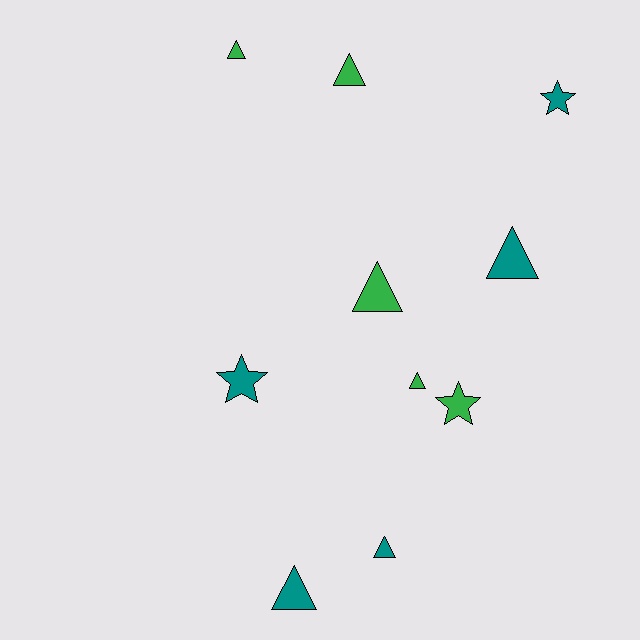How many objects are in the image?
There are 10 objects.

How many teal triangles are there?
There are 3 teal triangles.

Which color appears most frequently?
Teal, with 5 objects.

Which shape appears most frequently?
Triangle, with 7 objects.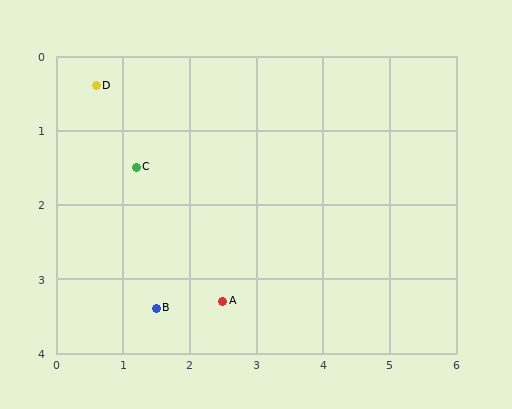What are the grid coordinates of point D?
Point D is at approximately (0.6, 0.4).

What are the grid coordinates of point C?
Point C is at approximately (1.2, 1.5).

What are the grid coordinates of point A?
Point A is at approximately (2.5, 3.3).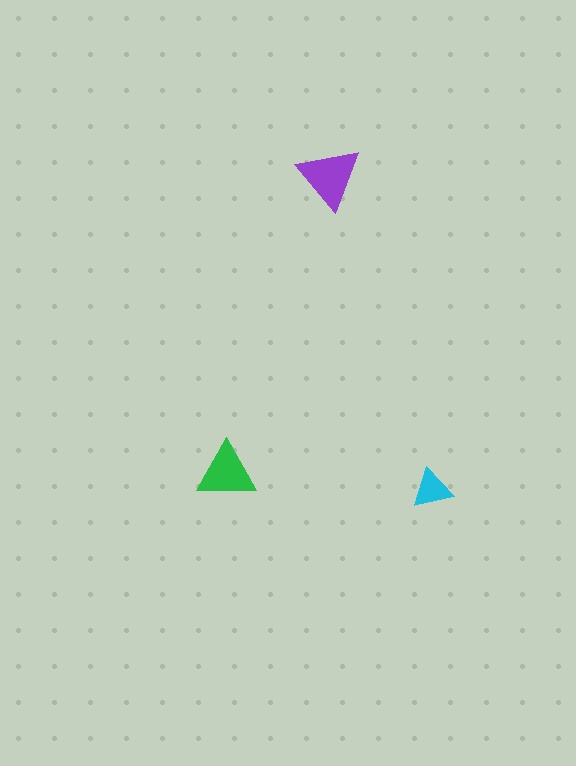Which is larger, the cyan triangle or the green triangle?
The green one.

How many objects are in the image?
There are 3 objects in the image.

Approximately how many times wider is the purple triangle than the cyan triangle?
About 1.5 times wider.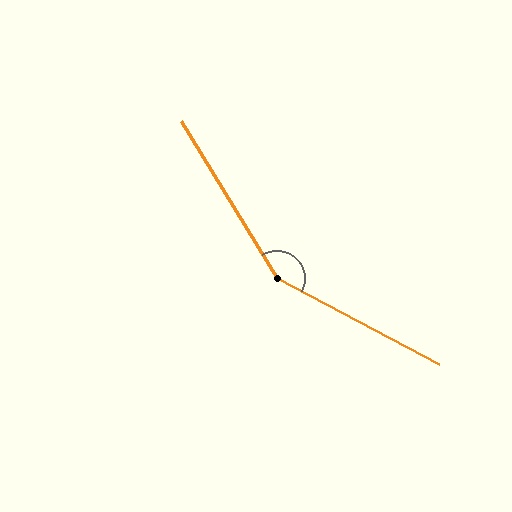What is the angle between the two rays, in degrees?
Approximately 150 degrees.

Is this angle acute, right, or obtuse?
It is obtuse.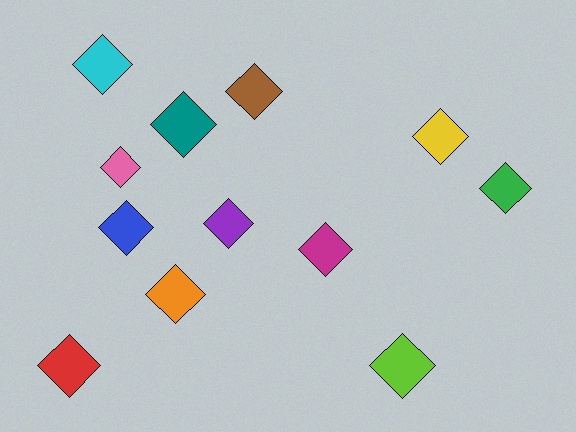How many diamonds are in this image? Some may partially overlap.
There are 12 diamonds.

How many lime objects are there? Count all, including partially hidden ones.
There is 1 lime object.